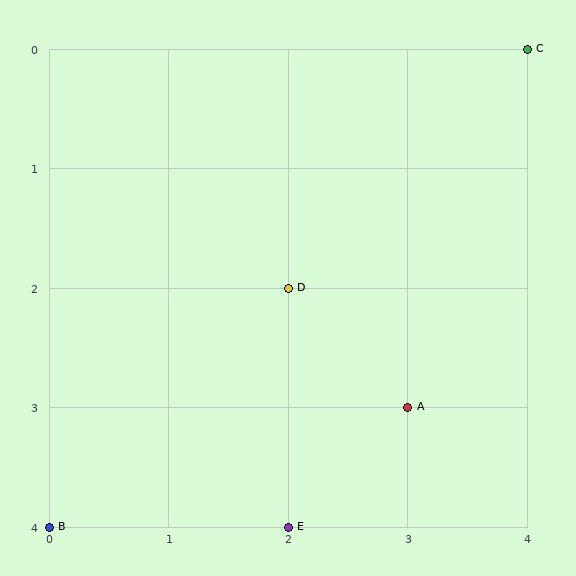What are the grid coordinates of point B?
Point B is at grid coordinates (0, 4).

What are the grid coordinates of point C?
Point C is at grid coordinates (4, 0).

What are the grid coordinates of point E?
Point E is at grid coordinates (2, 4).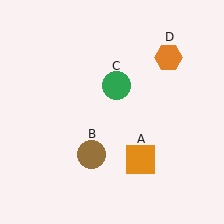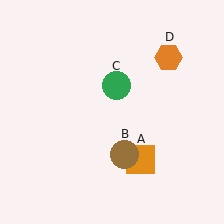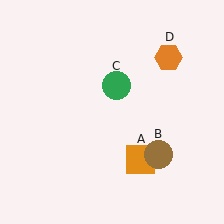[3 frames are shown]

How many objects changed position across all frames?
1 object changed position: brown circle (object B).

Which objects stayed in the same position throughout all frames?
Orange square (object A) and green circle (object C) and orange hexagon (object D) remained stationary.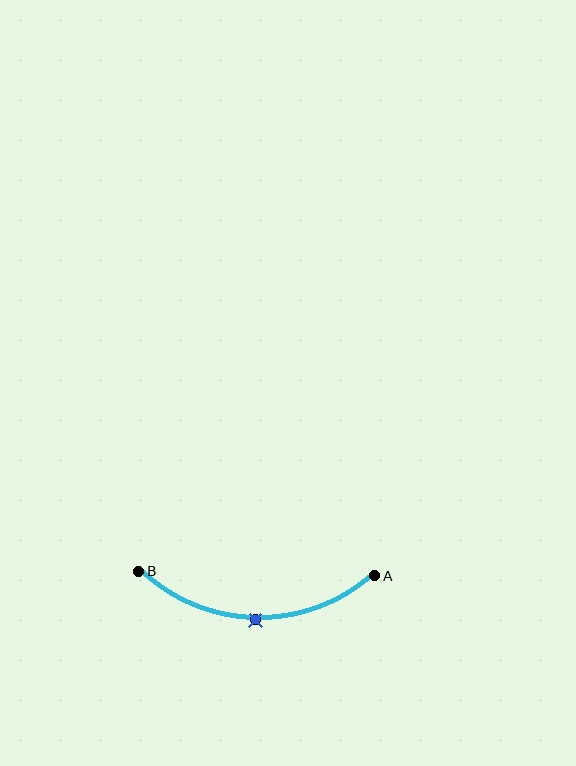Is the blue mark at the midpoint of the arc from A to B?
Yes. The blue mark lies on the arc at equal arc-length from both A and B — it is the arc midpoint.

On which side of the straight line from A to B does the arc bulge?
The arc bulges below the straight line connecting A and B.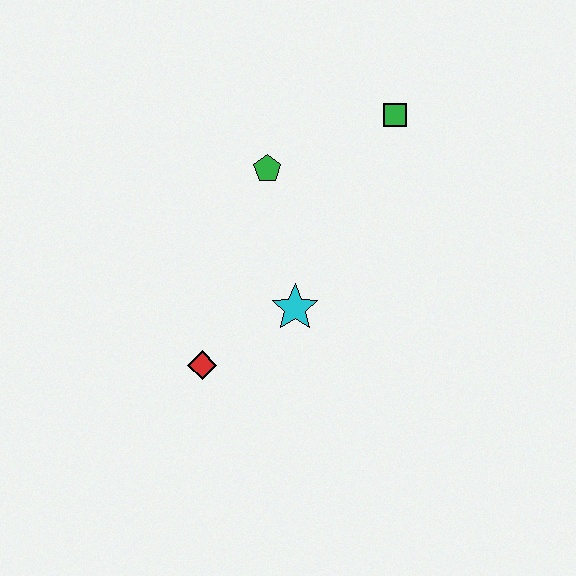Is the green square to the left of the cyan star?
No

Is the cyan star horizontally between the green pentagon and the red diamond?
No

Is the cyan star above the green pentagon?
No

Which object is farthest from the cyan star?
The green square is farthest from the cyan star.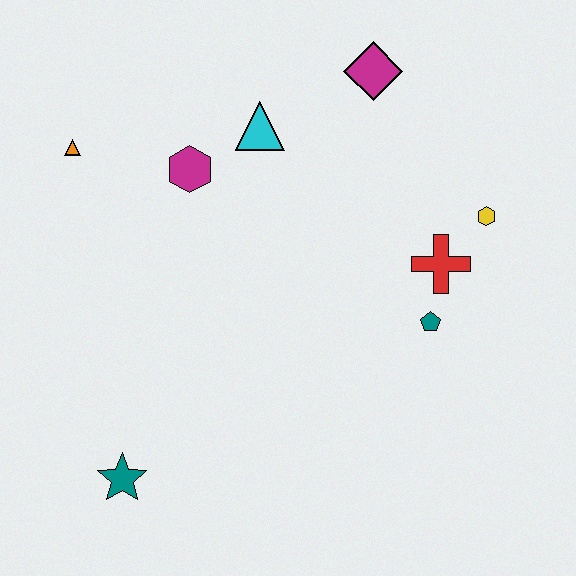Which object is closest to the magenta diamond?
The cyan triangle is closest to the magenta diamond.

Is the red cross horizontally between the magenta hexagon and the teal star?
No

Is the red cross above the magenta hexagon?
No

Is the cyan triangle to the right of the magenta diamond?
No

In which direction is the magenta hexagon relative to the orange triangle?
The magenta hexagon is to the right of the orange triangle.